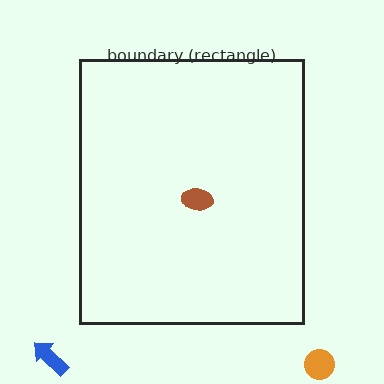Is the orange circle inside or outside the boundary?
Outside.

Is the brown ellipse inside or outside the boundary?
Inside.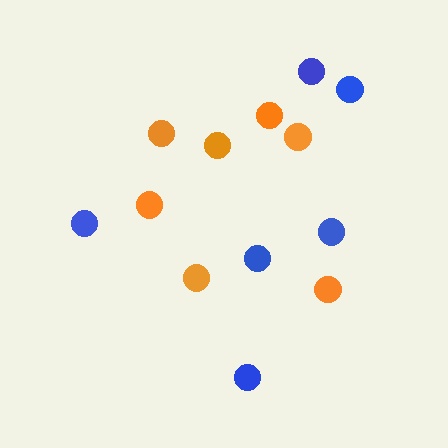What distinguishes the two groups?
There are 2 groups: one group of orange circles (7) and one group of blue circles (6).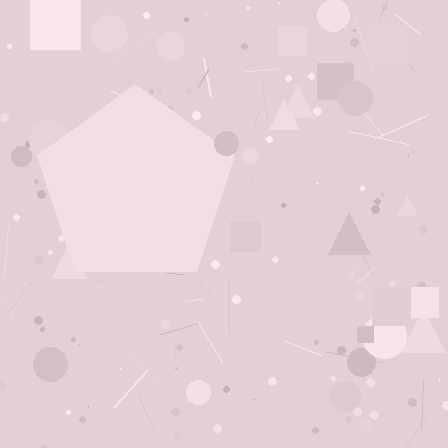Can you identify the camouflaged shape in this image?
The camouflaged shape is a pentagon.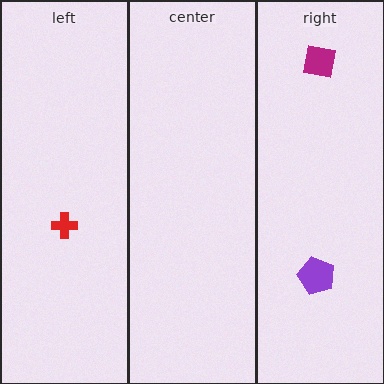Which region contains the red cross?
The left region.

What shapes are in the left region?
The red cross.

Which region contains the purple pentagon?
The right region.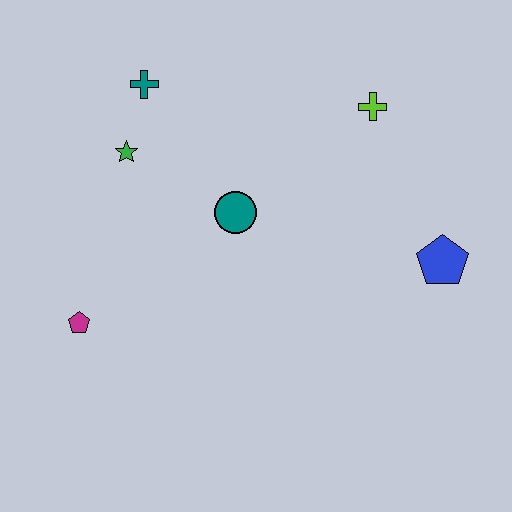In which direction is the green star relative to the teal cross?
The green star is below the teal cross.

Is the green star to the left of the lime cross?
Yes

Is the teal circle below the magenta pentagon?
No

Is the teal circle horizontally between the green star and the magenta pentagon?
No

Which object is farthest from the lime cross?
The magenta pentagon is farthest from the lime cross.